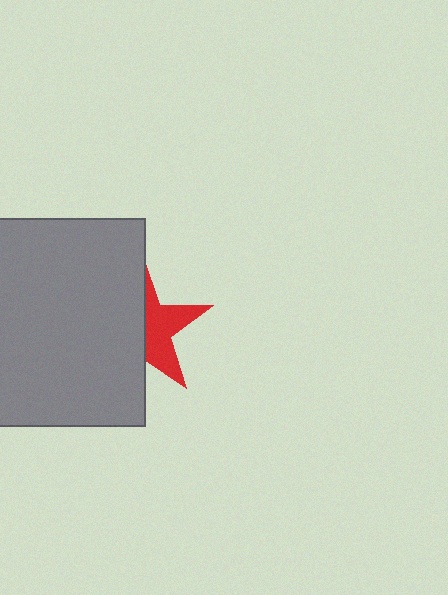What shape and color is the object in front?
The object in front is a gray square.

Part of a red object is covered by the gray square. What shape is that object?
It is a star.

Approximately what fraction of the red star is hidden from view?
Roughly 55% of the red star is hidden behind the gray square.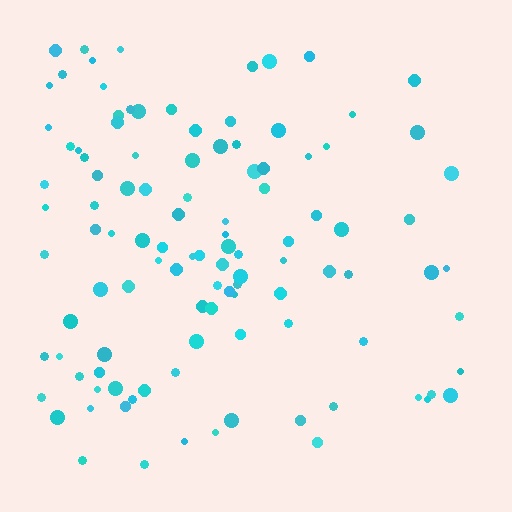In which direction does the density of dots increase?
From right to left, with the left side densest.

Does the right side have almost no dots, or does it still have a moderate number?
Still a moderate number, just noticeably fewer than the left.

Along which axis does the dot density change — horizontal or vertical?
Horizontal.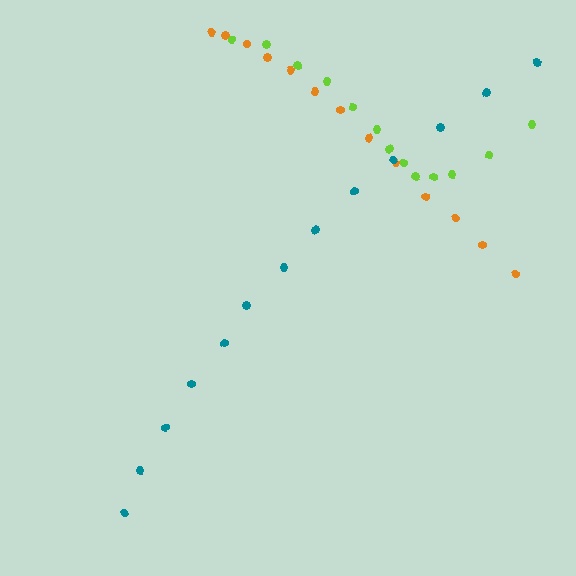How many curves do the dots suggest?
There are 3 distinct paths.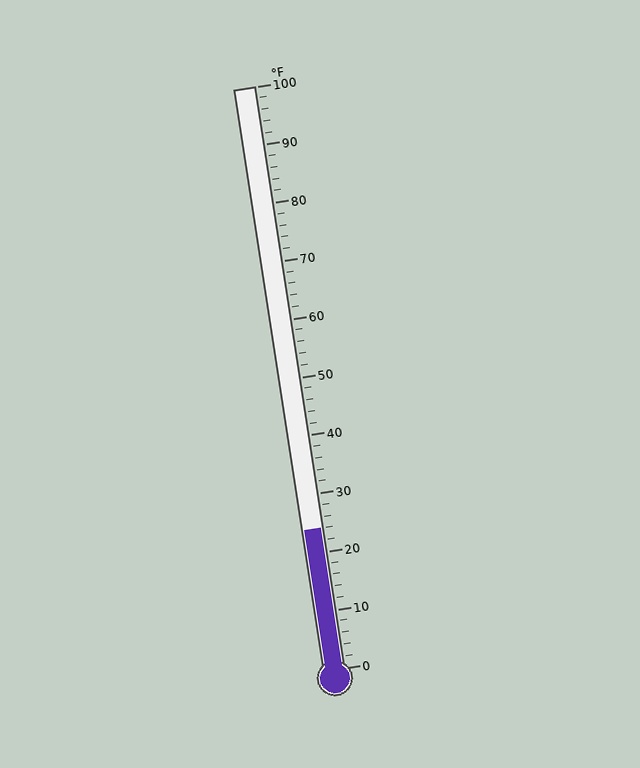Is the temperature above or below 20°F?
The temperature is above 20°F.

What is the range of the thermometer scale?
The thermometer scale ranges from 0°F to 100°F.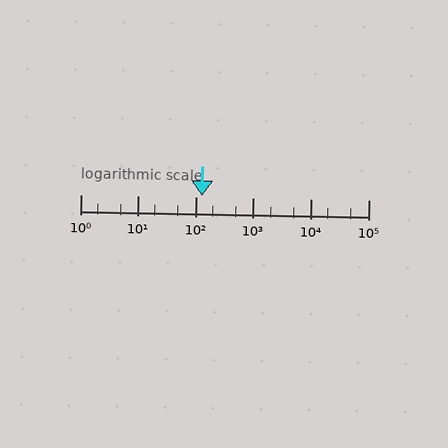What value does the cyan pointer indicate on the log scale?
The pointer indicates approximately 130.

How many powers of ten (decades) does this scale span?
The scale spans 5 decades, from 1 to 100000.